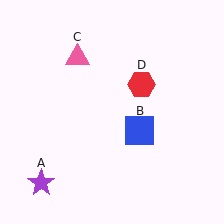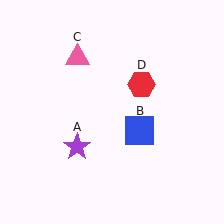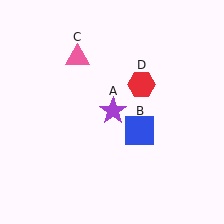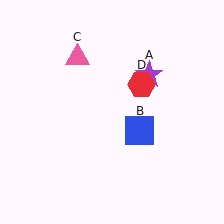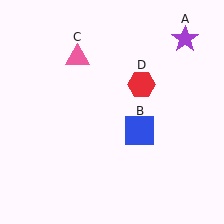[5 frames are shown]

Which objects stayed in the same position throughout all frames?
Blue square (object B) and pink triangle (object C) and red hexagon (object D) remained stationary.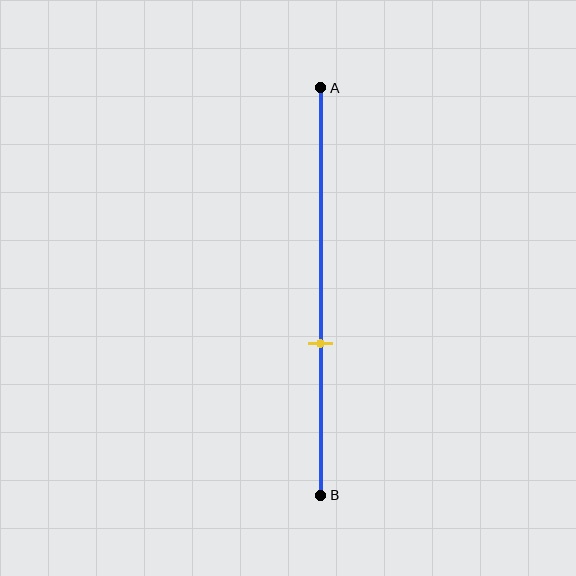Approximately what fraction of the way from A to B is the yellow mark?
The yellow mark is approximately 65% of the way from A to B.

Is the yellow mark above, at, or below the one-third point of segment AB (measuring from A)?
The yellow mark is below the one-third point of segment AB.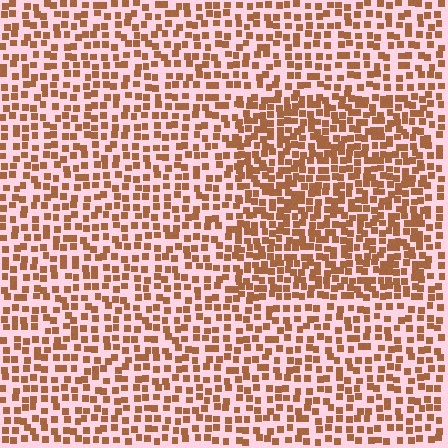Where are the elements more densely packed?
The elements are more densely packed inside the rectangle boundary.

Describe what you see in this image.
The image contains small brown elements arranged at two different densities. A rectangle-shaped region is visible where the elements are more densely packed than the surrounding area.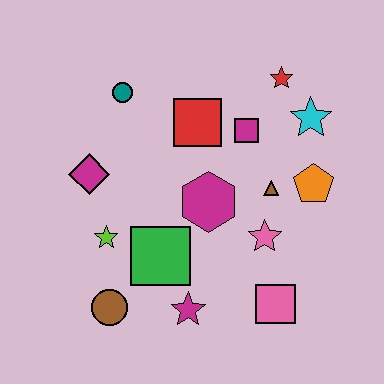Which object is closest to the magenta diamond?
The lime star is closest to the magenta diamond.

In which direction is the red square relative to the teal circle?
The red square is to the right of the teal circle.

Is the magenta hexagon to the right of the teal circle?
Yes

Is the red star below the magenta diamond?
No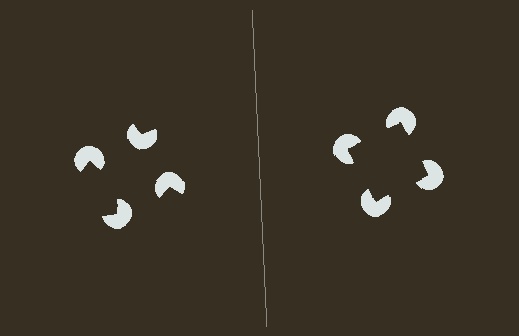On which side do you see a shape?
An illusory square appears on the right side. On the left side the wedge cuts are rotated, so no coherent shape forms.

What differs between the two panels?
The pac-man discs are positioned identically on both sides; only the wedge orientations differ. On the right they align to a square; on the left they are misaligned.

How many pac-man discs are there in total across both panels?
8 — 4 on each side.